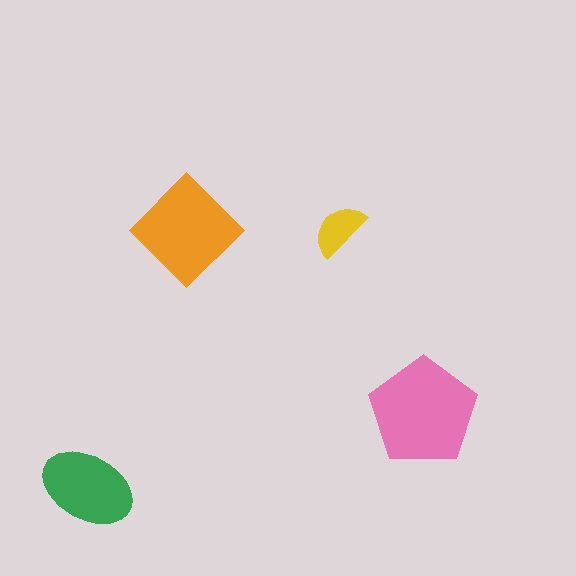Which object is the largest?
The pink pentagon.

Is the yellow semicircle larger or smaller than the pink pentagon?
Smaller.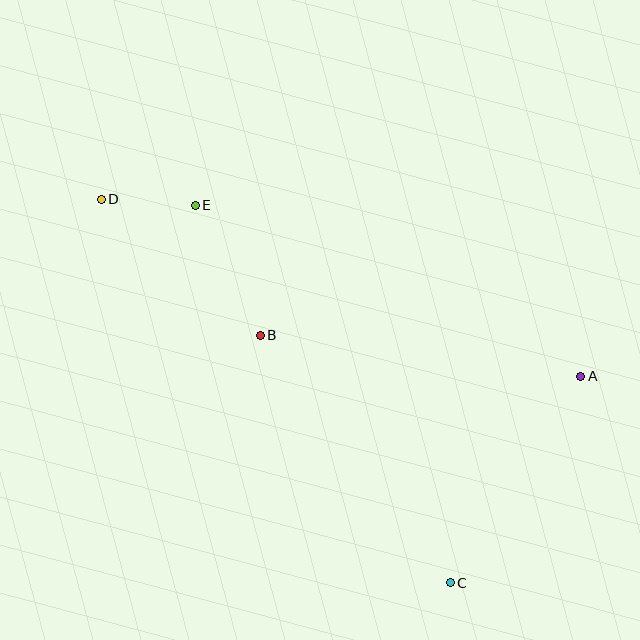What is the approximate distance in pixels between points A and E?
The distance between A and E is approximately 422 pixels.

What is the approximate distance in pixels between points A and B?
The distance between A and B is approximately 323 pixels.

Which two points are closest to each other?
Points D and E are closest to each other.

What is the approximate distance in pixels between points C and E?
The distance between C and E is approximately 456 pixels.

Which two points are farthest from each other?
Points C and D are farthest from each other.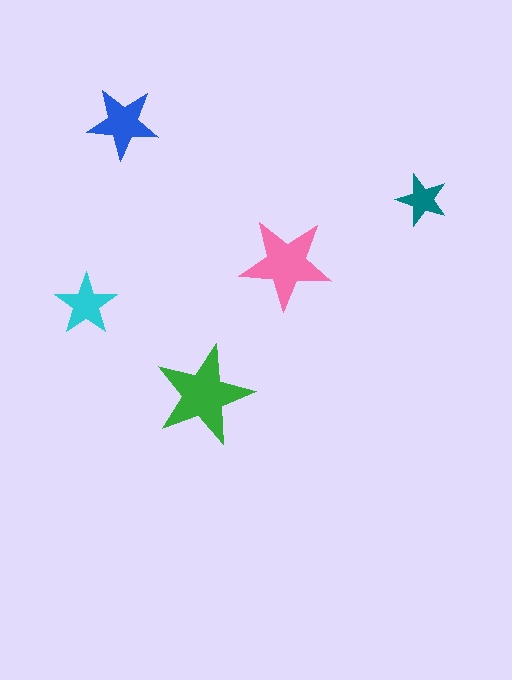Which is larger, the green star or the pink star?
The green one.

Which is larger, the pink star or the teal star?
The pink one.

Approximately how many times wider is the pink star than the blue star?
About 1.5 times wider.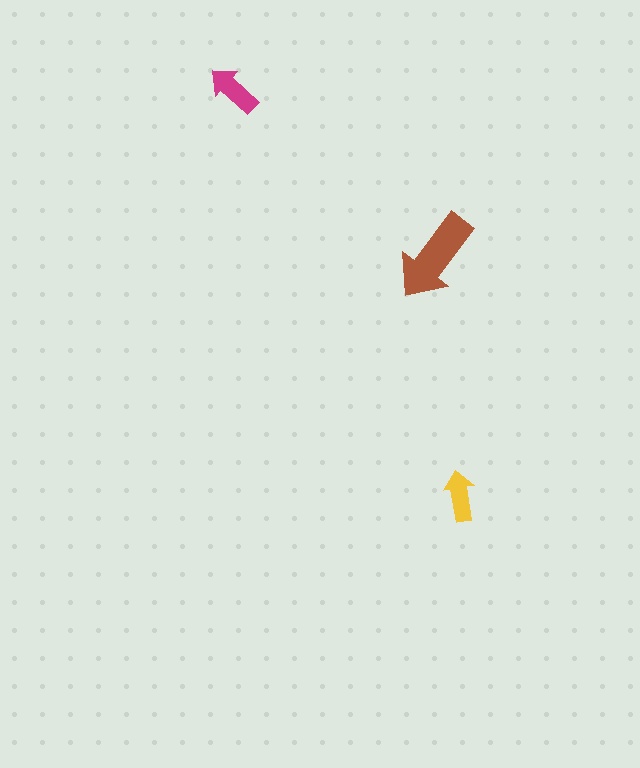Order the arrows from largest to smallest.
the brown one, the magenta one, the yellow one.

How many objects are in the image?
There are 3 objects in the image.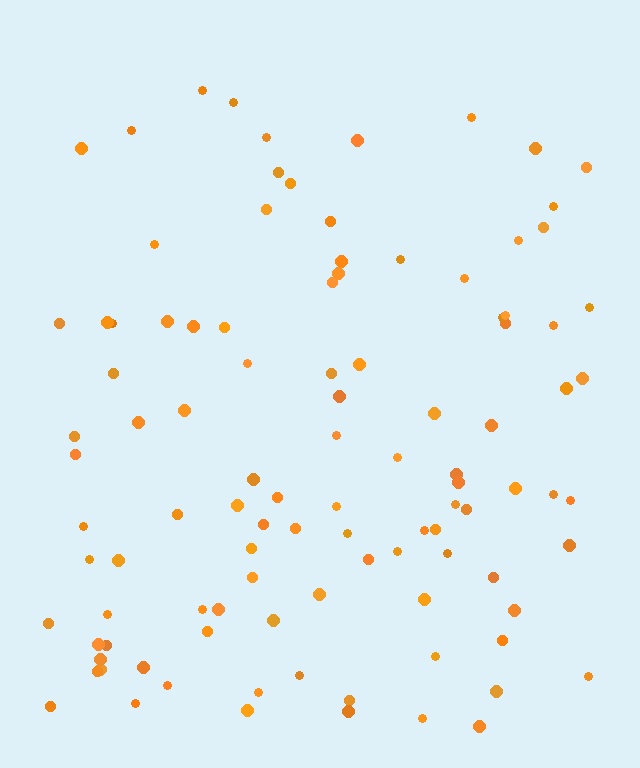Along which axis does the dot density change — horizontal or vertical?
Vertical.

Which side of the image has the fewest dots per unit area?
The top.